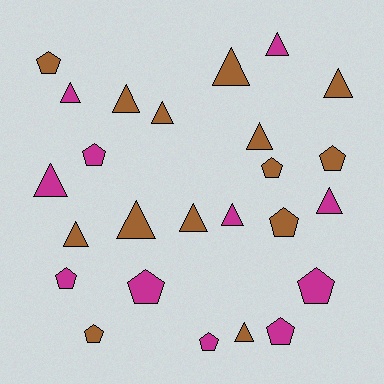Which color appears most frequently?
Brown, with 14 objects.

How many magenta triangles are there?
There are 5 magenta triangles.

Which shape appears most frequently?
Triangle, with 14 objects.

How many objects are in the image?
There are 25 objects.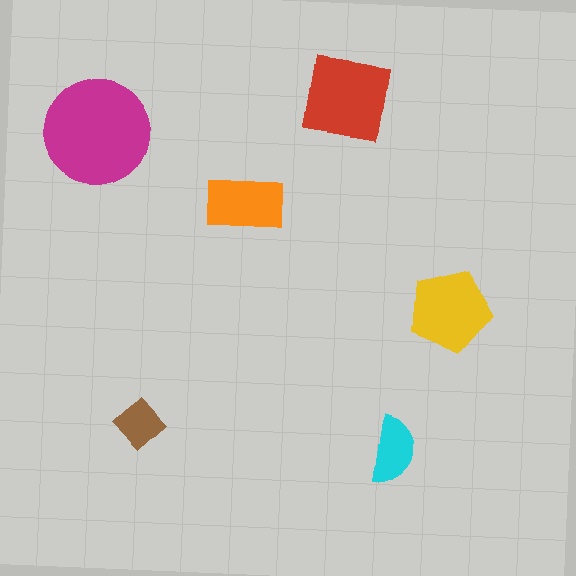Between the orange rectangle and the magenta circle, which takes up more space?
The magenta circle.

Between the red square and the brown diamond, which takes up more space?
The red square.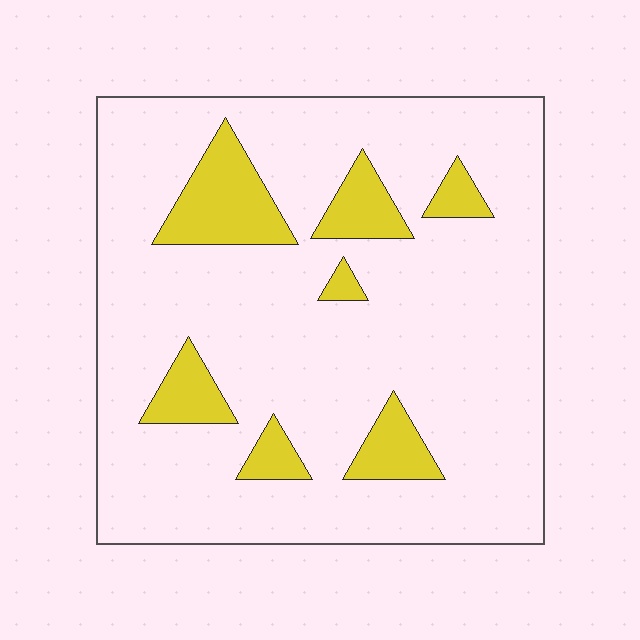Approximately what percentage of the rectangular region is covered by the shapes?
Approximately 15%.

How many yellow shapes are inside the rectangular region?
7.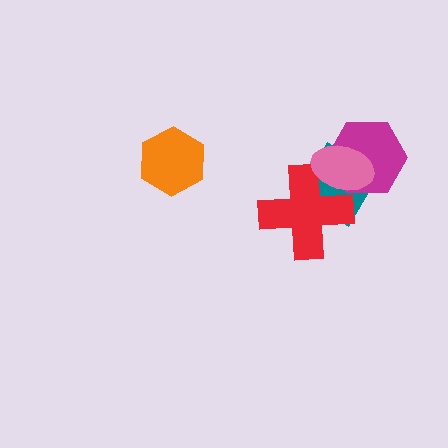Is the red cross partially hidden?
Yes, it is partially covered by another shape.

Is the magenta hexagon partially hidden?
Yes, it is partially covered by another shape.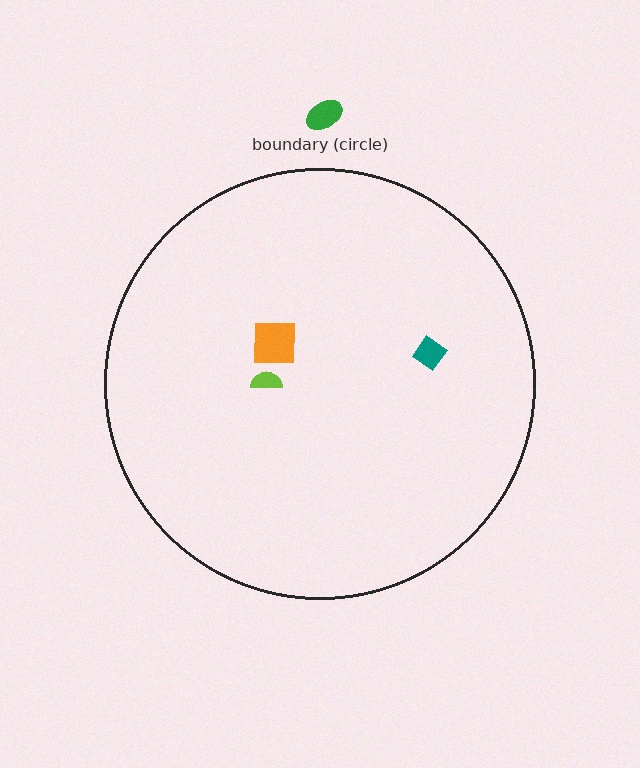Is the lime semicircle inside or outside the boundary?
Inside.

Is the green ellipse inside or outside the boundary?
Outside.